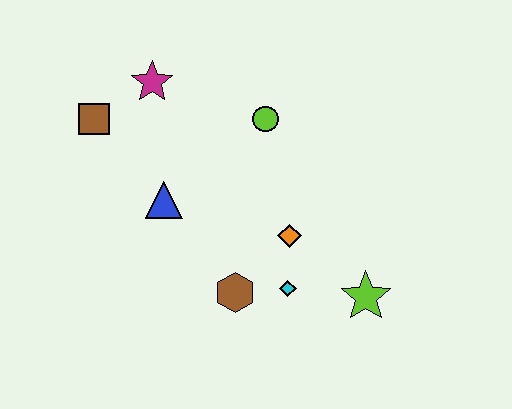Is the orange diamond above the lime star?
Yes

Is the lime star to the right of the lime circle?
Yes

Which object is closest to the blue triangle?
The brown square is closest to the blue triangle.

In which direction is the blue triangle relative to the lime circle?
The blue triangle is to the left of the lime circle.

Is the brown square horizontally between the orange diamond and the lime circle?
No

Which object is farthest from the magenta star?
The lime star is farthest from the magenta star.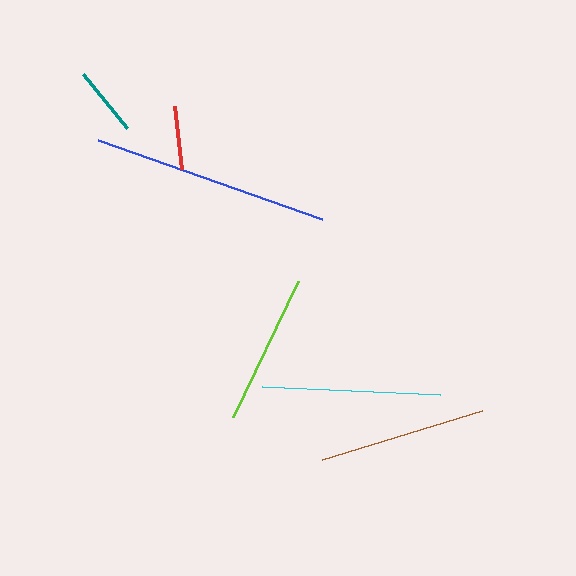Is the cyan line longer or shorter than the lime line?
The cyan line is longer than the lime line.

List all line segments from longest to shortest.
From longest to shortest: blue, cyan, brown, lime, teal, red.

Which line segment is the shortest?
The red line is the shortest at approximately 63 pixels.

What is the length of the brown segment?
The brown segment is approximately 168 pixels long.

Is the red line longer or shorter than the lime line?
The lime line is longer than the red line.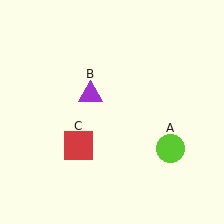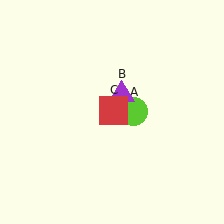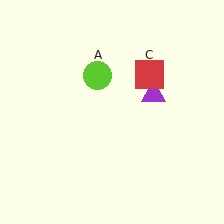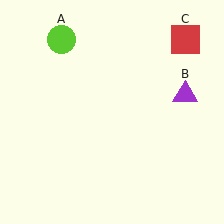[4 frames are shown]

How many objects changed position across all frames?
3 objects changed position: lime circle (object A), purple triangle (object B), red square (object C).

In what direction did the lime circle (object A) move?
The lime circle (object A) moved up and to the left.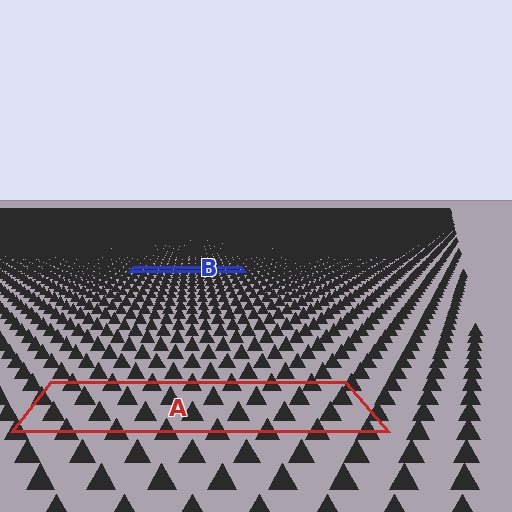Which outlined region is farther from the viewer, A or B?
Region B is farther from the viewer — the texture elements inside it appear smaller and more densely packed.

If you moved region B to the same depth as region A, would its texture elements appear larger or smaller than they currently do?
They would appear larger. At a closer depth, the same texture elements are projected at a bigger on-screen size.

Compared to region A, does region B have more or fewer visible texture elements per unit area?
Region B has more texture elements per unit area — they are packed more densely because it is farther away.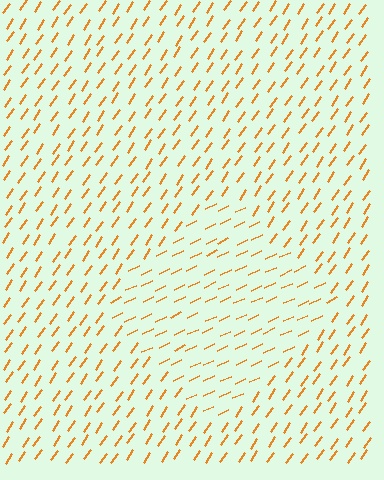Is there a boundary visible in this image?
Yes, there is a texture boundary formed by a change in line orientation.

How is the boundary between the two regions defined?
The boundary is defined purely by a change in line orientation (approximately 31 degrees difference). All lines are the same color and thickness.